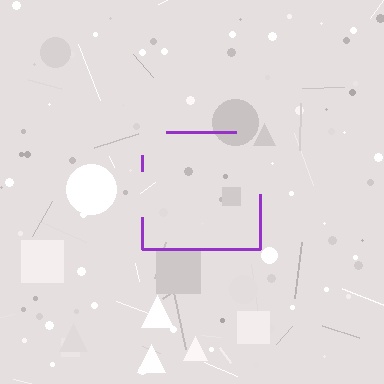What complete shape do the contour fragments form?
The contour fragments form a square.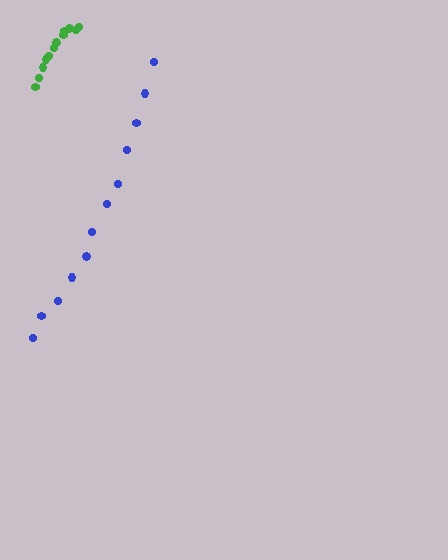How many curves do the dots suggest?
There are 2 distinct paths.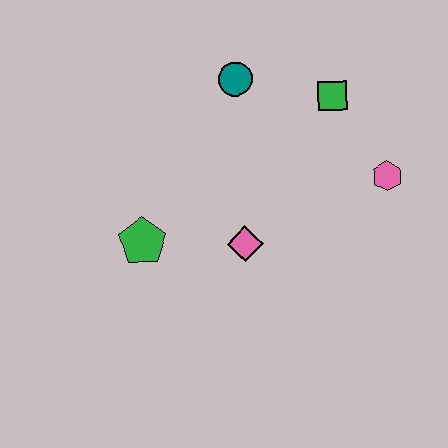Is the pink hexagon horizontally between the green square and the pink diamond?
No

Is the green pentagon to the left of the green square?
Yes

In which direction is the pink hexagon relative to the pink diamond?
The pink hexagon is to the right of the pink diamond.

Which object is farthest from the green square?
The green pentagon is farthest from the green square.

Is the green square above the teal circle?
No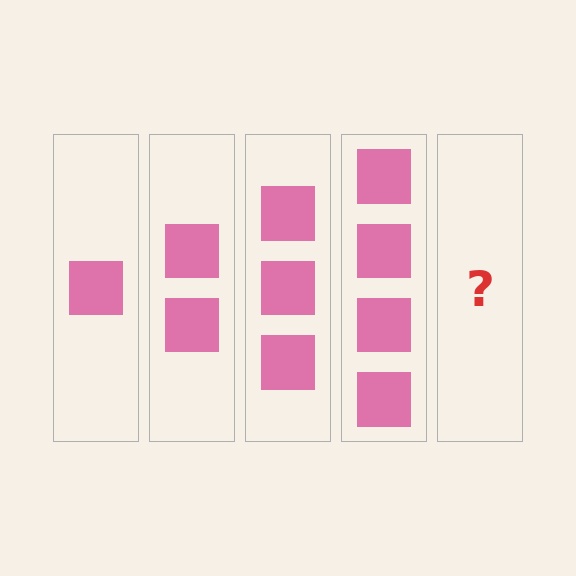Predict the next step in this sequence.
The next step is 5 squares.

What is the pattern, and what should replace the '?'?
The pattern is that each step adds one more square. The '?' should be 5 squares.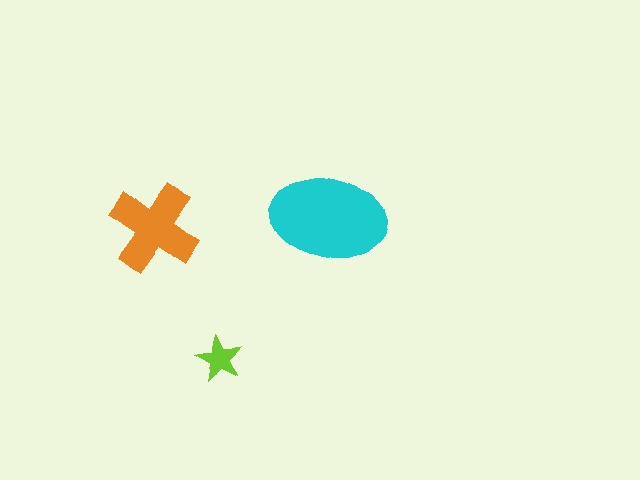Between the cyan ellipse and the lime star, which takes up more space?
The cyan ellipse.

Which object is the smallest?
The lime star.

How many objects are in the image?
There are 3 objects in the image.